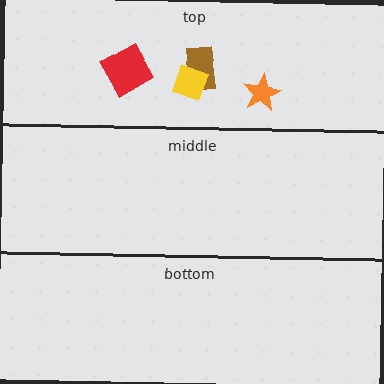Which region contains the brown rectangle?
The top region.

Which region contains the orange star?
The top region.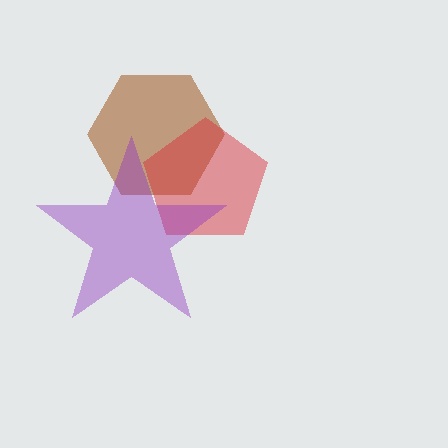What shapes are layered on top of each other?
The layered shapes are: a brown hexagon, a red pentagon, a purple star.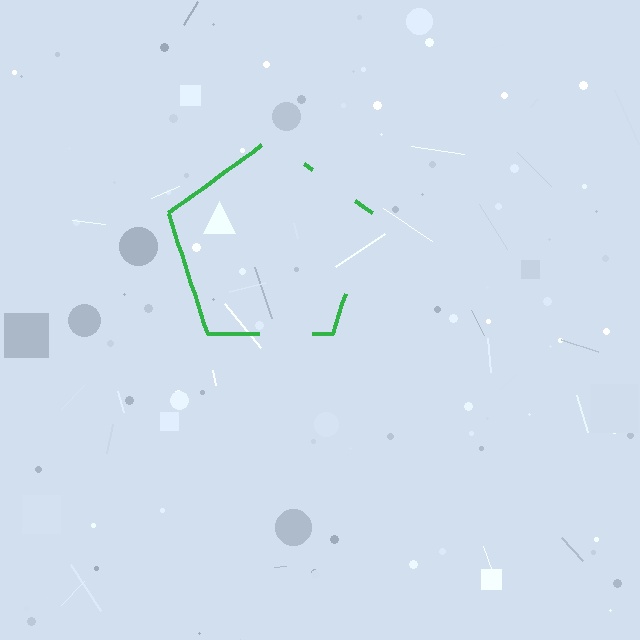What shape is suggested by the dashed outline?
The dashed outline suggests a pentagon.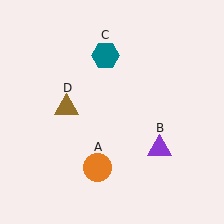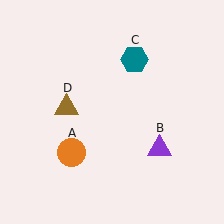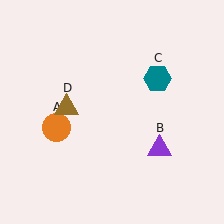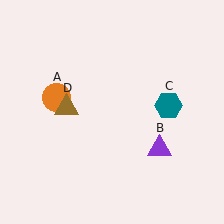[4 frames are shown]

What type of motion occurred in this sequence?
The orange circle (object A), teal hexagon (object C) rotated clockwise around the center of the scene.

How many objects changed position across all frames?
2 objects changed position: orange circle (object A), teal hexagon (object C).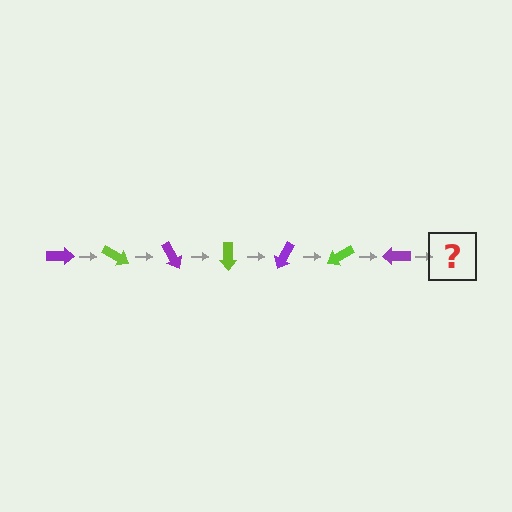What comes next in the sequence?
The next element should be a lime arrow, rotated 210 degrees from the start.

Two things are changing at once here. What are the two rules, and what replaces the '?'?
The two rules are that it rotates 30 degrees each step and the color cycles through purple and lime. The '?' should be a lime arrow, rotated 210 degrees from the start.